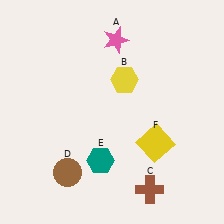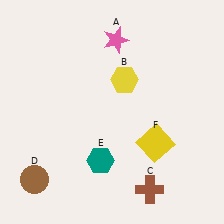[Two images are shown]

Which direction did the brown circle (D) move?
The brown circle (D) moved left.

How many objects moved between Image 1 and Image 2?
1 object moved between the two images.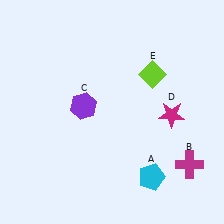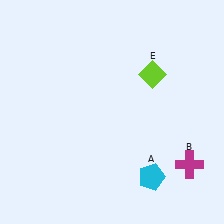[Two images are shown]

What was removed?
The purple hexagon (C), the magenta star (D) were removed in Image 2.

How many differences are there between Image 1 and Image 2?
There are 2 differences between the two images.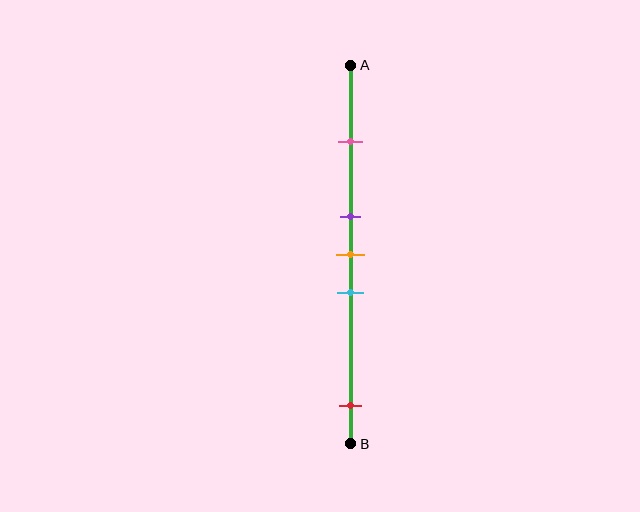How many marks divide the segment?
There are 5 marks dividing the segment.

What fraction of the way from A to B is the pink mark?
The pink mark is approximately 20% (0.2) of the way from A to B.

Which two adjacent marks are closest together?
The purple and orange marks are the closest adjacent pair.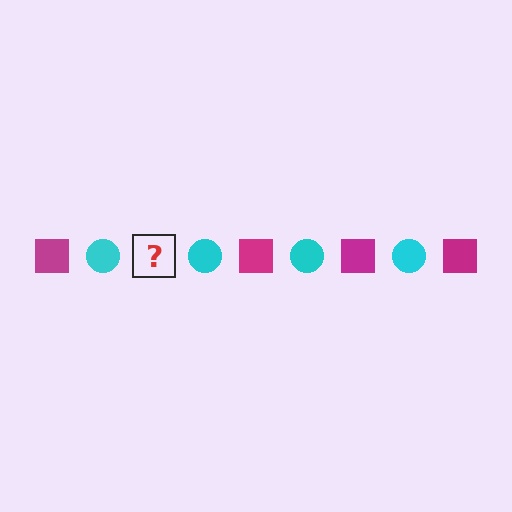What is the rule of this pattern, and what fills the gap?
The rule is that the pattern alternates between magenta square and cyan circle. The gap should be filled with a magenta square.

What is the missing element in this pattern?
The missing element is a magenta square.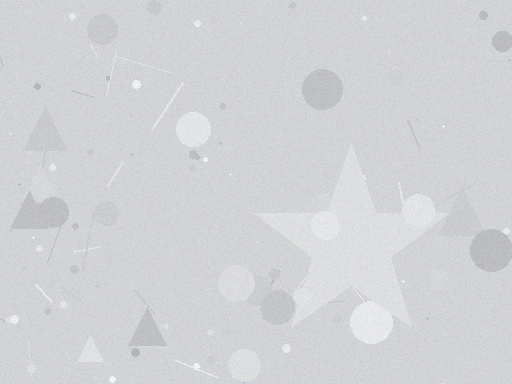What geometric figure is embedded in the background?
A star is embedded in the background.